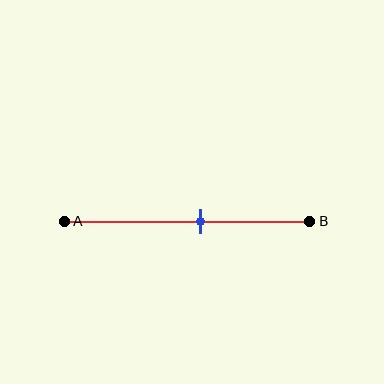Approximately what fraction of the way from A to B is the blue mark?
The blue mark is approximately 55% of the way from A to B.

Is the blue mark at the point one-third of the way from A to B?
No, the mark is at about 55% from A, not at the 33% one-third point.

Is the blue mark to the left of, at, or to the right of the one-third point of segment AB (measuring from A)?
The blue mark is to the right of the one-third point of segment AB.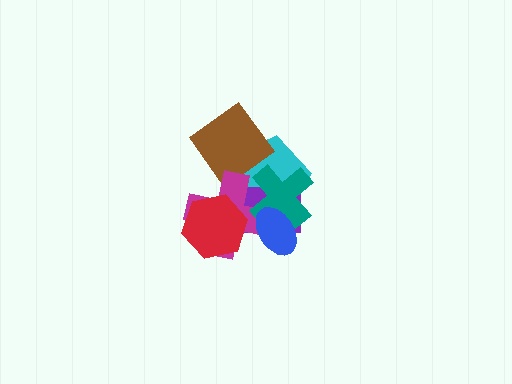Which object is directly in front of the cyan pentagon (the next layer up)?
The brown diamond is directly in front of the cyan pentagon.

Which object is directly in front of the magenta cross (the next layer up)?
The teal cross is directly in front of the magenta cross.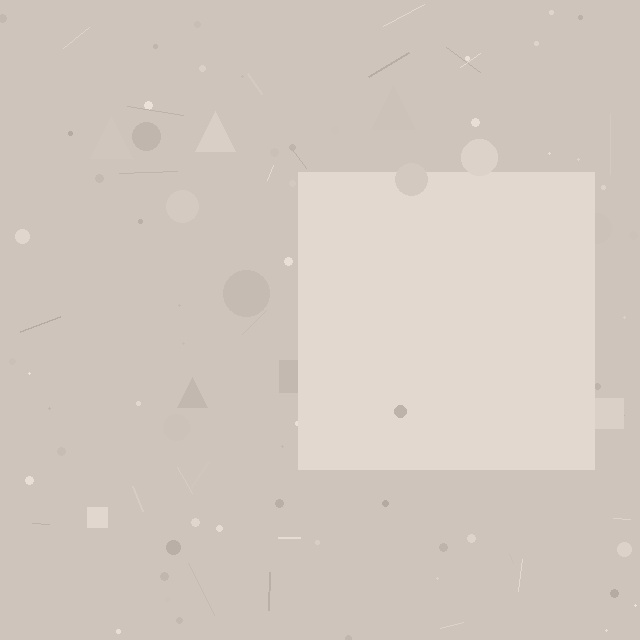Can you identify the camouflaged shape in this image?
The camouflaged shape is a square.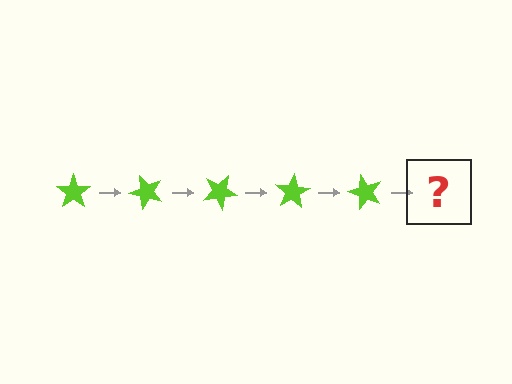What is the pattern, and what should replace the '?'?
The pattern is that the star rotates 50 degrees each step. The '?' should be a lime star rotated 250 degrees.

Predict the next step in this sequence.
The next step is a lime star rotated 250 degrees.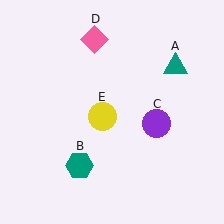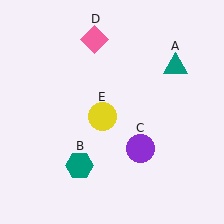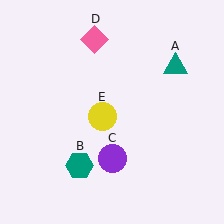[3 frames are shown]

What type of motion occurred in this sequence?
The purple circle (object C) rotated clockwise around the center of the scene.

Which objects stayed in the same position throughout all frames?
Teal triangle (object A) and teal hexagon (object B) and pink diamond (object D) and yellow circle (object E) remained stationary.